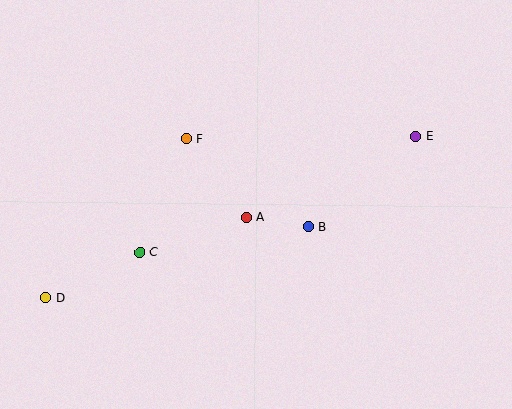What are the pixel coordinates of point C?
Point C is at (140, 252).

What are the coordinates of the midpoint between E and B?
The midpoint between E and B is at (362, 181).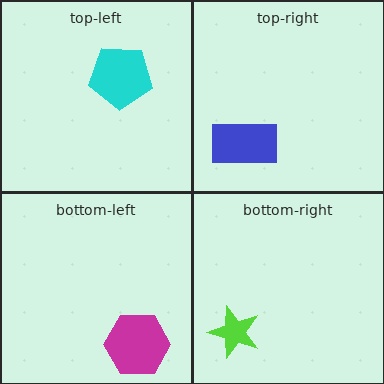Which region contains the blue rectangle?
The top-right region.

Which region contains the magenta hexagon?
The bottom-left region.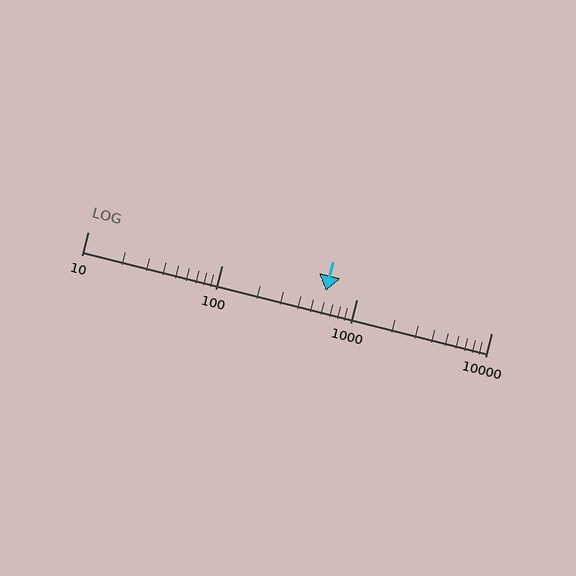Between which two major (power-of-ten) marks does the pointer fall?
The pointer is between 100 and 1000.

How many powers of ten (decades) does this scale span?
The scale spans 3 decades, from 10 to 10000.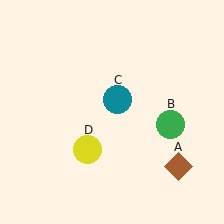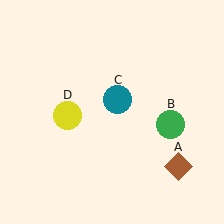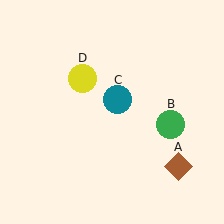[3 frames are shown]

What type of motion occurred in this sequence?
The yellow circle (object D) rotated clockwise around the center of the scene.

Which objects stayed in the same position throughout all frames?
Brown diamond (object A) and green circle (object B) and teal circle (object C) remained stationary.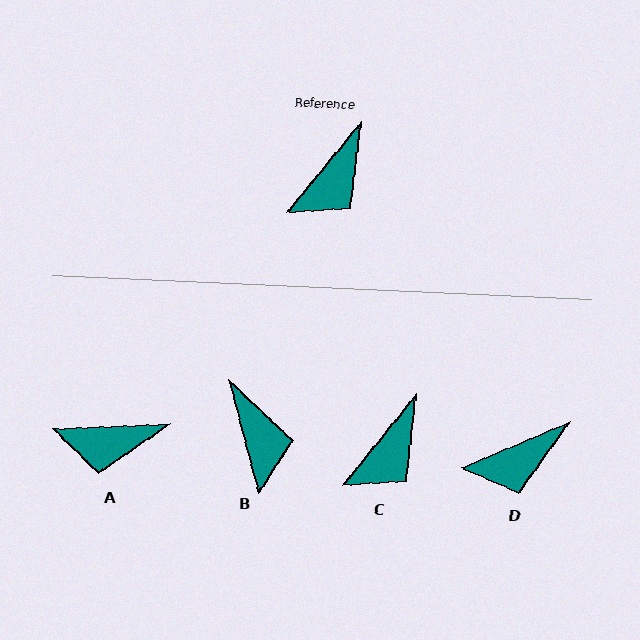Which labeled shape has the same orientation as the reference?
C.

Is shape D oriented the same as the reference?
No, it is off by about 28 degrees.